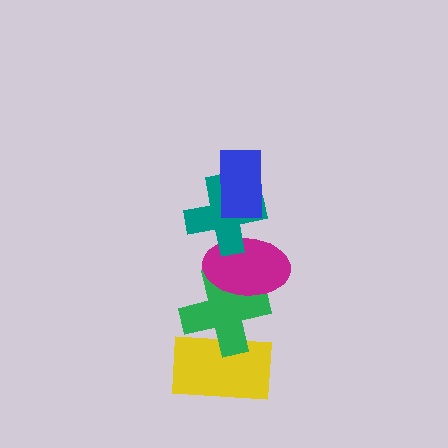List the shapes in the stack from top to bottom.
From top to bottom: the blue rectangle, the teal cross, the magenta ellipse, the green cross, the yellow rectangle.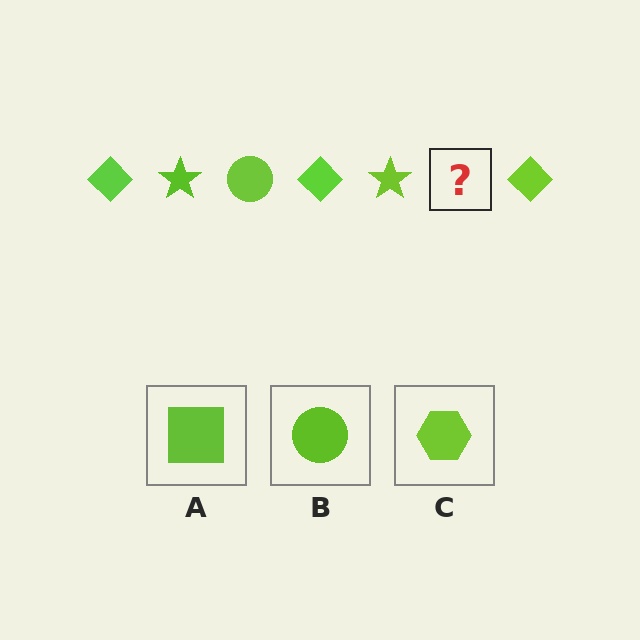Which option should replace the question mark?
Option B.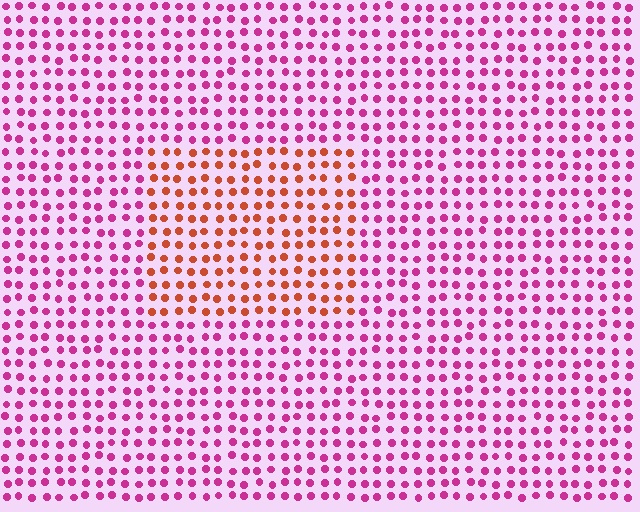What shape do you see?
I see a rectangle.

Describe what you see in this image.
The image is filled with small magenta elements in a uniform arrangement. A rectangle-shaped region is visible where the elements are tinted to a slightly different hue, forming a subtle color boundary.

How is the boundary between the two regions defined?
The boundary is defined purely by a slight shift in hue (about 50 degrees). Spacing, size, and orientation are identical on both sides.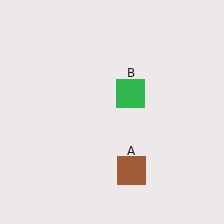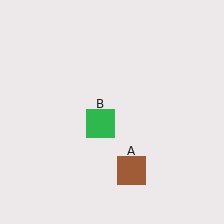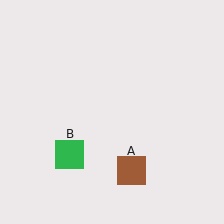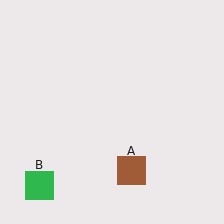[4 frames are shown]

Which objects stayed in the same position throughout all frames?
Brown square (object A) remained stationary.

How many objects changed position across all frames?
1 object changed position: green square (object B).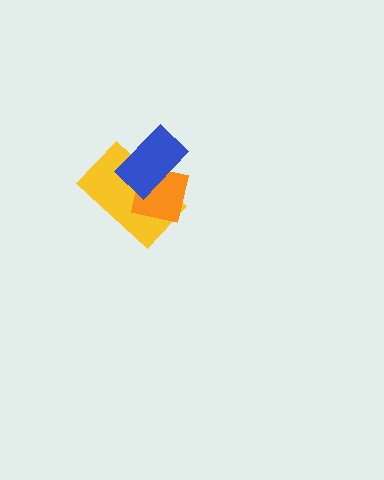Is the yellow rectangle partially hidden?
Yes, it is partially covered by another shape.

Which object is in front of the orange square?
The blue rectangle is in front of the orange square.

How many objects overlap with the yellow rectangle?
2 objects overlap with the yellow rectangle.